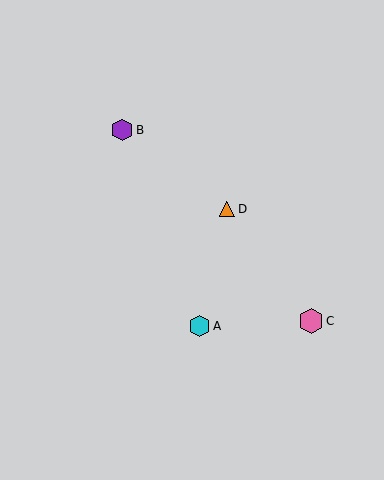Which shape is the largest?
The pink hexagon (labeled C) is the largest.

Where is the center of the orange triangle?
The center of the orange triangle is at (227, 209).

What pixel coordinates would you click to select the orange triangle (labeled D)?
Click at (227, 209) to select the orange triangle D.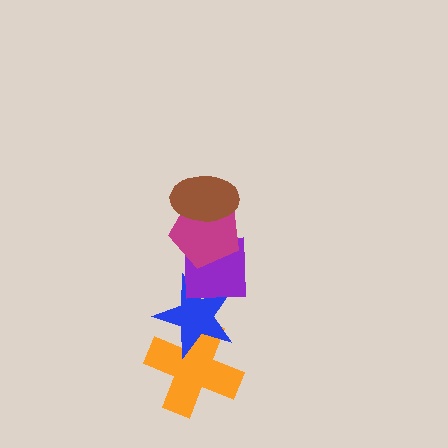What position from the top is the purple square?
The purple square is 3rd from the top.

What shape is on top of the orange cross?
The blue star is on top of the orange cross.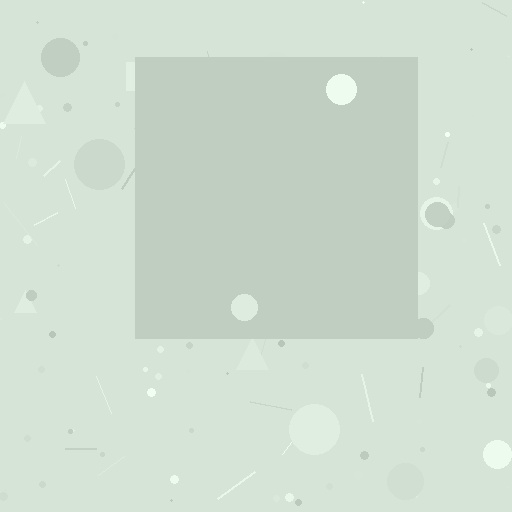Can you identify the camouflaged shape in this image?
The camouflaged shape is a square.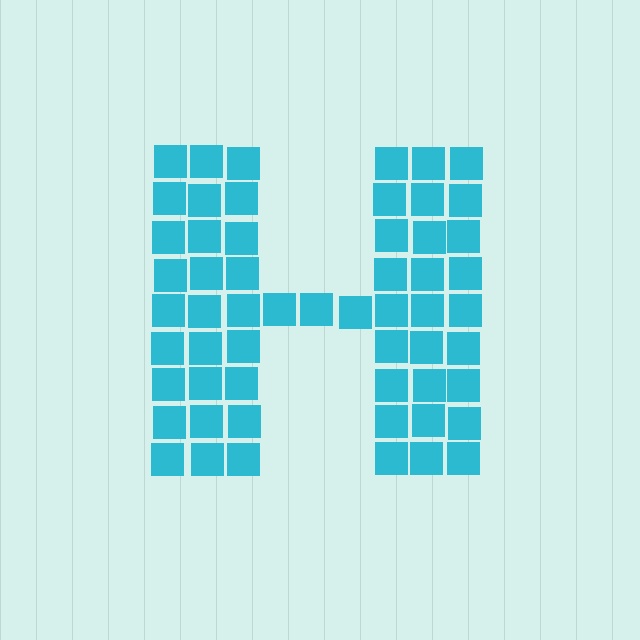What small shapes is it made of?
It is made of small squares.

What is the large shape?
The large shape is the letter H.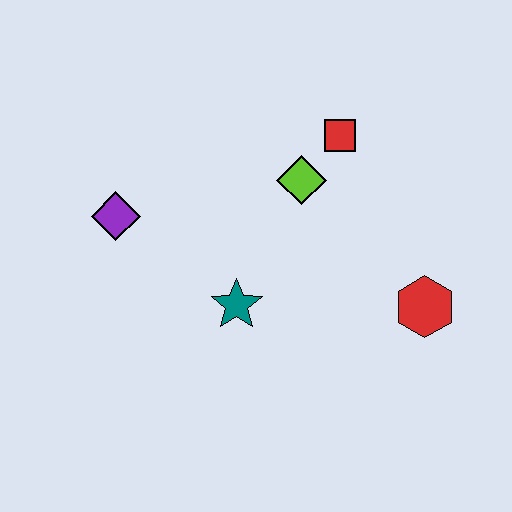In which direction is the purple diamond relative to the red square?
The purple diamond is to the left of the red square.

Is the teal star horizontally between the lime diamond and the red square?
No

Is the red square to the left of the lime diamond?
No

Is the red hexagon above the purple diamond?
No